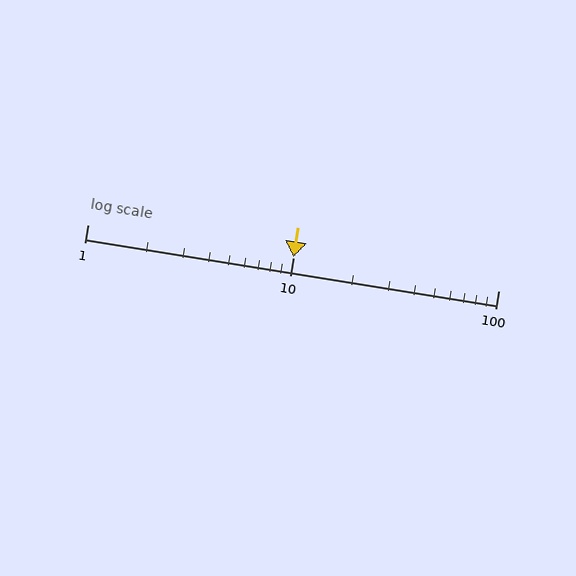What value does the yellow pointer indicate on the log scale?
The pointer indicates approximately 10.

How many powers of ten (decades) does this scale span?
The scale spans 2 decades, from 1 to 100.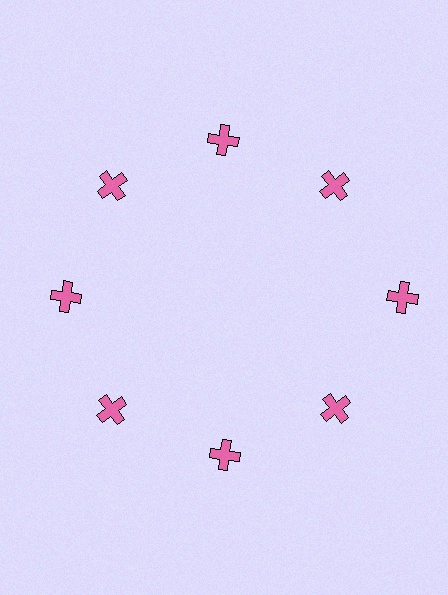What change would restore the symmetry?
The symmetry would be restored by moving it inward, back onto the ring so that all 8 crosses sit at equal angles and equal distance from the center.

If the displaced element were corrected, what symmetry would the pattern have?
It would have 8-fold rotational symmetry — the pattern would map onto itself every 45 degrees.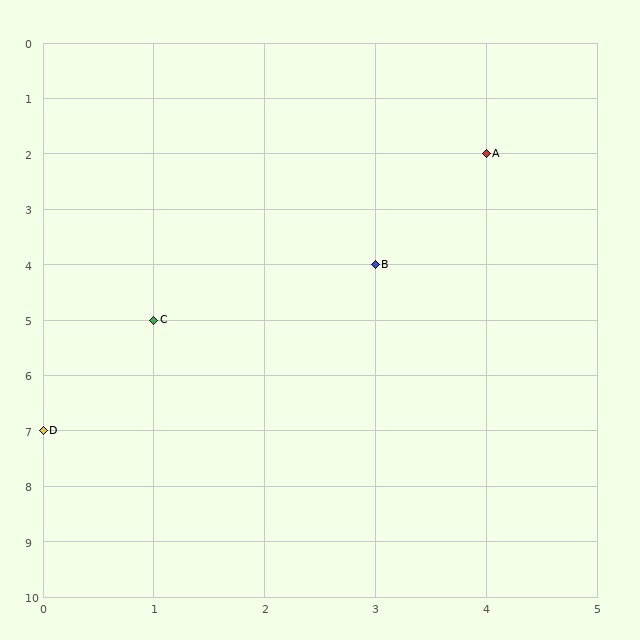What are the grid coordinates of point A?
Point A is at grid coordinates (4, 2).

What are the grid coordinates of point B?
Point B is at grid coordinates (3, 4).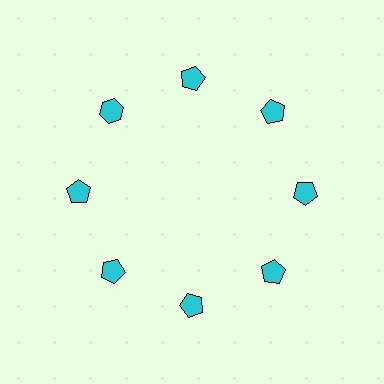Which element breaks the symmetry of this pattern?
The cyan hexagon at roughly the 10 o'clock position breaks the symmetry. All other shapes are cyan pentagons.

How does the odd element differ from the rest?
It has a different shape: hexagon instead of pentagon.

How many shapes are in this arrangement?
There are 8 shapes arranged in a ring pattern.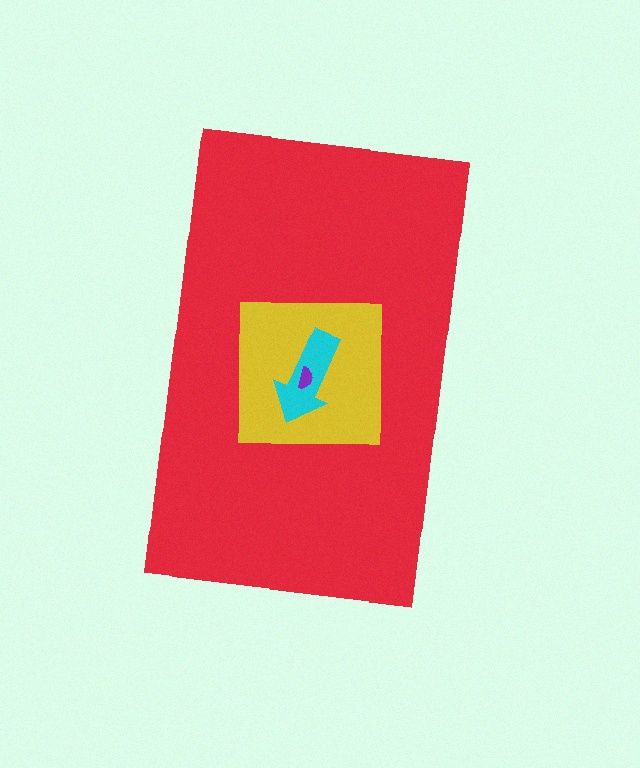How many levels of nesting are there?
4.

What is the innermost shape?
The purple semicircle.